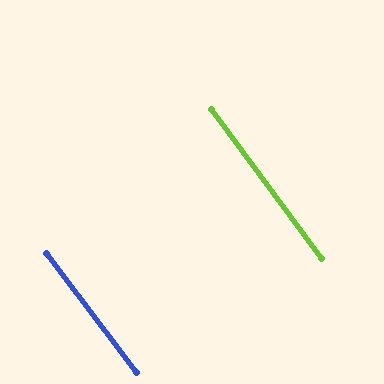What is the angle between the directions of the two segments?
Approximately 0 degrees.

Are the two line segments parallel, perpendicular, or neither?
Parallel — their directions differ by only 0.4°.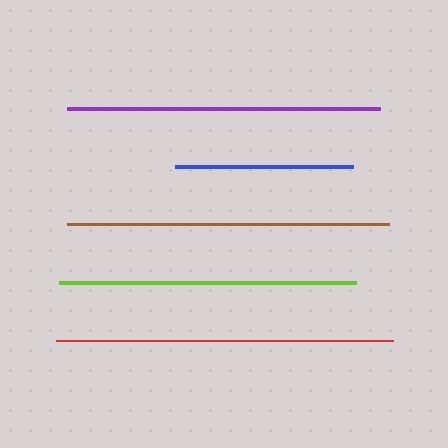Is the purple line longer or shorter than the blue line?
The purple line is longer than the blue line.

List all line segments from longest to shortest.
From longest to shortest: red, brown, purple, lime, blue.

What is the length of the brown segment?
The brown segment is approximately 322 pixels long.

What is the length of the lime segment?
The lime segment is approximately 298 pixels long.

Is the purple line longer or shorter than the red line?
The red line is longer than the purple line.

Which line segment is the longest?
The red line is the longest at approximately 337 pixels.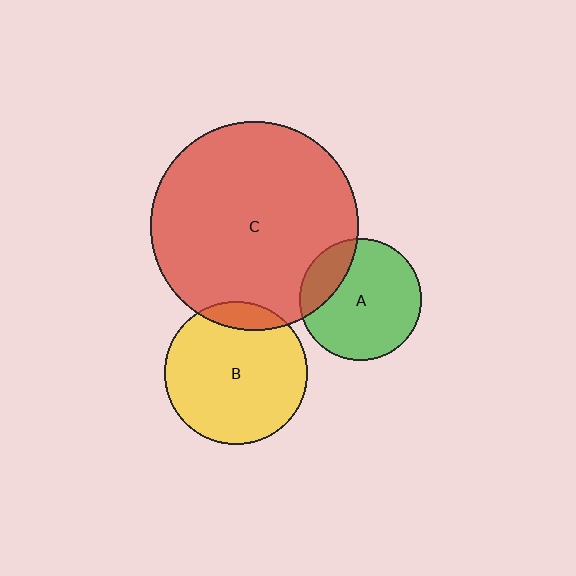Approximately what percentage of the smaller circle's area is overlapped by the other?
Approximately 10%.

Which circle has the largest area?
Circle C (red).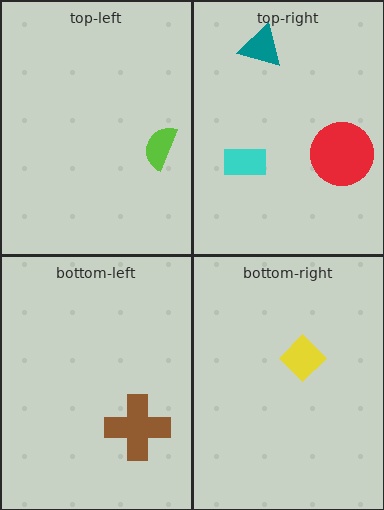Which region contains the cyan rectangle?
The top-right region.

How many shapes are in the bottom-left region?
1.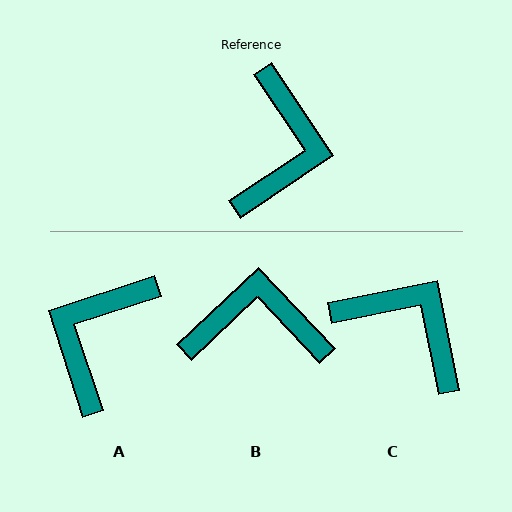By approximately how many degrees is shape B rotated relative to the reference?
Approximately 100 degrees counter-clockwise.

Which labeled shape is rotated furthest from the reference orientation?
A, about 164 degrees away.